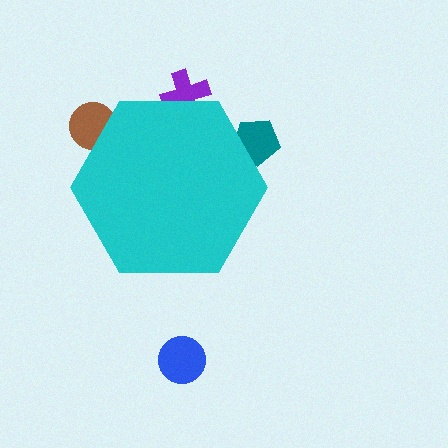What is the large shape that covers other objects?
A cyan hexagon.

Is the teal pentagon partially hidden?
Yes, the teal pentagon is partially hidden behind the cyan hexagon.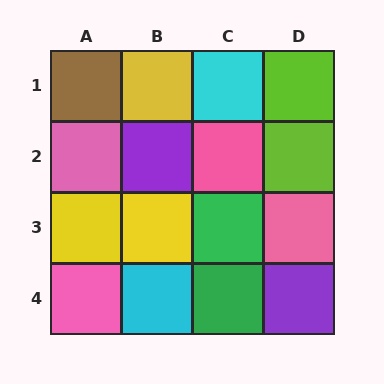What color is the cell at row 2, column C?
Pink.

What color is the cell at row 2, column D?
Lime.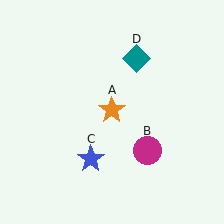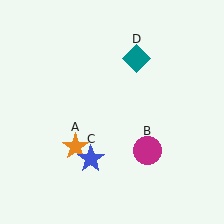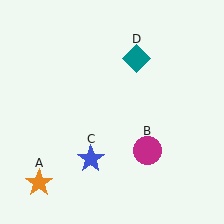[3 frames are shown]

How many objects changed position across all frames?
1 object changed position: orange star (object A).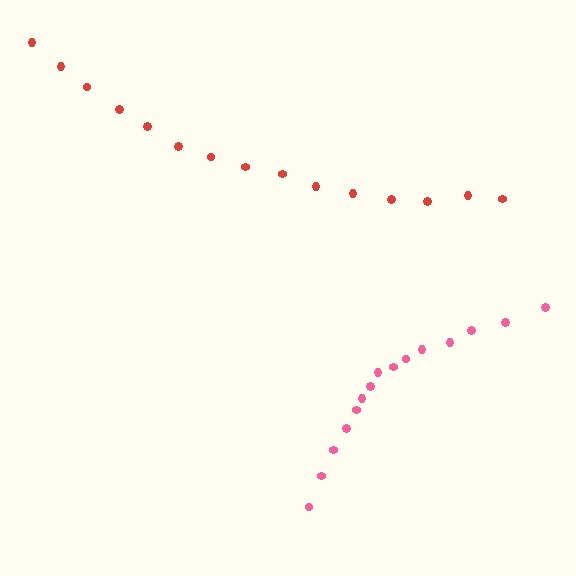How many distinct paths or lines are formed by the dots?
There are 2 distinct paths.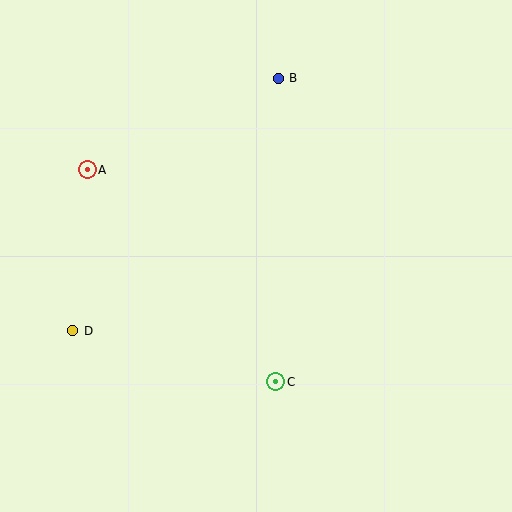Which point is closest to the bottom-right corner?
Point C is closest to the bottom-right corner.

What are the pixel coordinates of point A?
Point A is at (87, 170).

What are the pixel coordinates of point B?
Point B is at (278, 78).